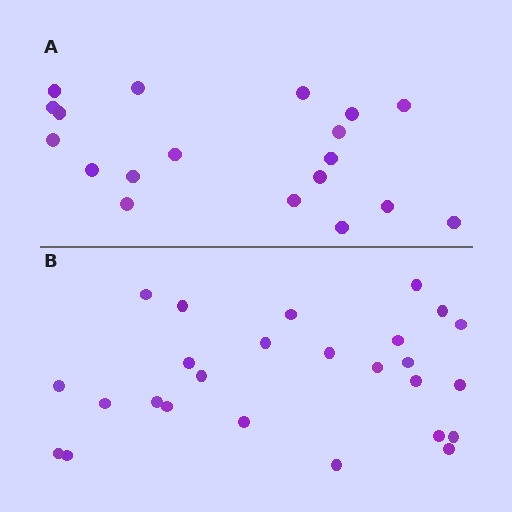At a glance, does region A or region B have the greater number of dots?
Region B (the bottom region) has more dots.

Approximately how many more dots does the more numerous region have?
Region B has roughly 8 or so more dots than region A.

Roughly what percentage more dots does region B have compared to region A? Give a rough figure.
About 35% more.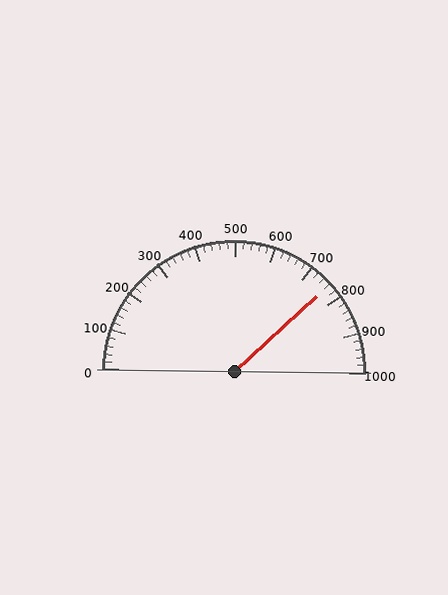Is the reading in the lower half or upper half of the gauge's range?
The reading is in the upper half of the range (0 to 1000).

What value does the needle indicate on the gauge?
The needle indicates approximately 760.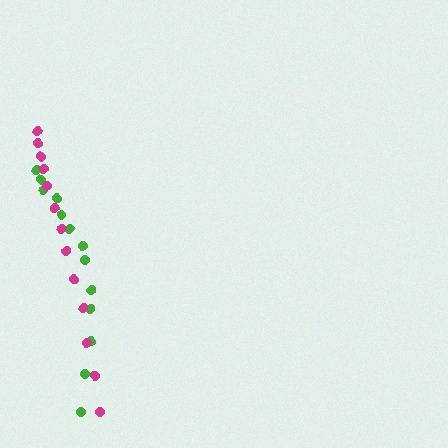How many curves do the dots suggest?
There are 2 distinct paths.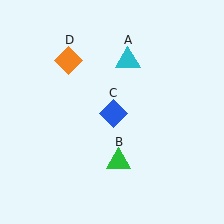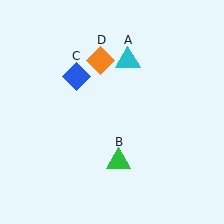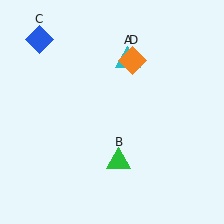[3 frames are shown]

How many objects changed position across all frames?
2 objects changed position: blue diamond (object C), orange diamond (object D).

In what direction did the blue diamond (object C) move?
The blue diamond (object C) moved up and to the left.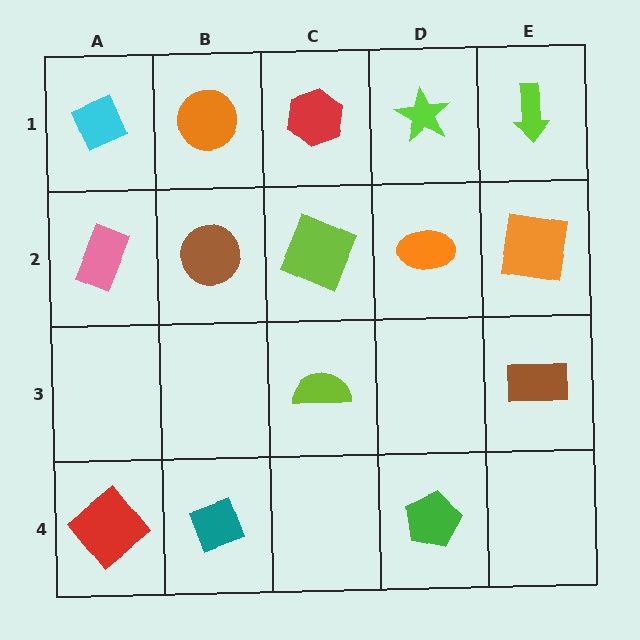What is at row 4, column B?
A teal diamond.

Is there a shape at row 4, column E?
No, that cell is empty.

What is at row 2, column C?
A lime square.